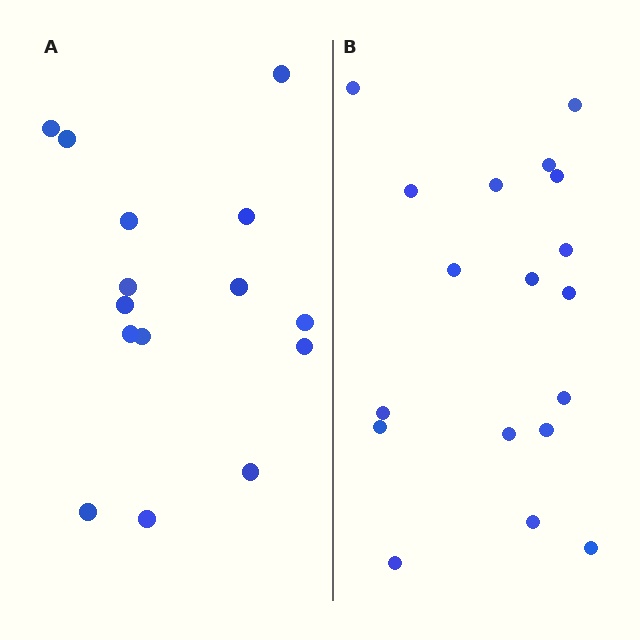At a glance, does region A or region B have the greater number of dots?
Region B (the right region) has more dots.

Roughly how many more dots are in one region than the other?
Region B has just a few more — roughly 2 or 3 more dots than region A.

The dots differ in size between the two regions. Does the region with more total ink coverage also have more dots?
No. Region A has more total ink coverage because its dots are larger, but region B actually contains more individual dots. Total area can be misleading — the number of items is what matters here.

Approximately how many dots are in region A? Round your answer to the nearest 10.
About 20 dots. (The exact count is 15, which rounds to 20.)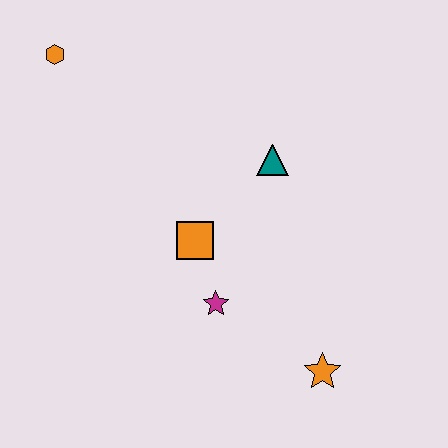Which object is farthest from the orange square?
The orange hexagon is farthest from the orange square.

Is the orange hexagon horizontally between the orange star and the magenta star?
No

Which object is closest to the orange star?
The magenta star is closest to the orange star.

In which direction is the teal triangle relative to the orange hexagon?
The teal triangle is to the right of the orange hexagon.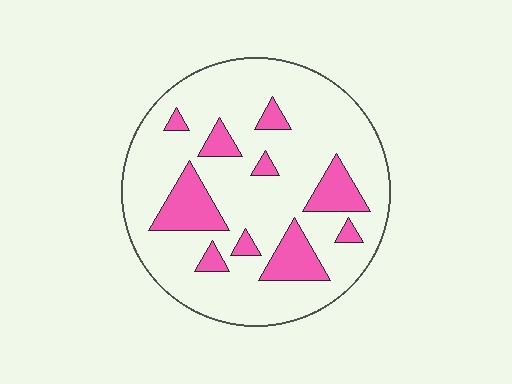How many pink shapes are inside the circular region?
10.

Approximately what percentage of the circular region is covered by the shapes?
Approximately 20%.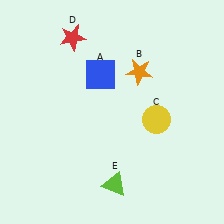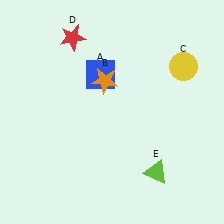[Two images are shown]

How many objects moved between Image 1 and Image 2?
3 objects moved between the two images.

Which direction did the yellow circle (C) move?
The yellow circle (C) moved up.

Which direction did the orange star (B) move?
The orange star (B) moved left.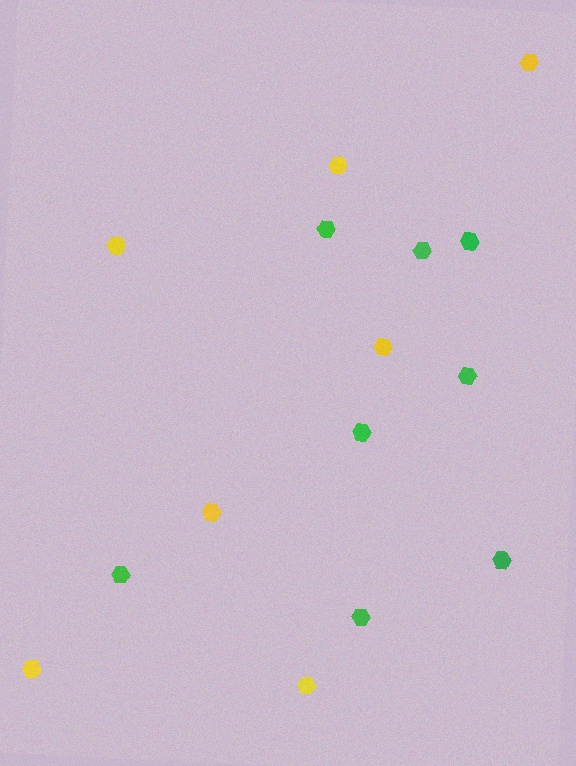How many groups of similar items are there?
There are 2 groups: one group of green hexagons (8) and one group of yellow hexagons (7).